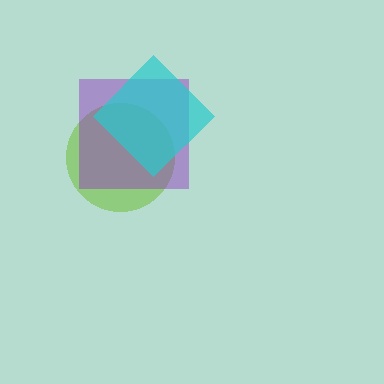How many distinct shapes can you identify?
There are 3 distinct shapes: a lime circle, a purple square, a cyan diamond.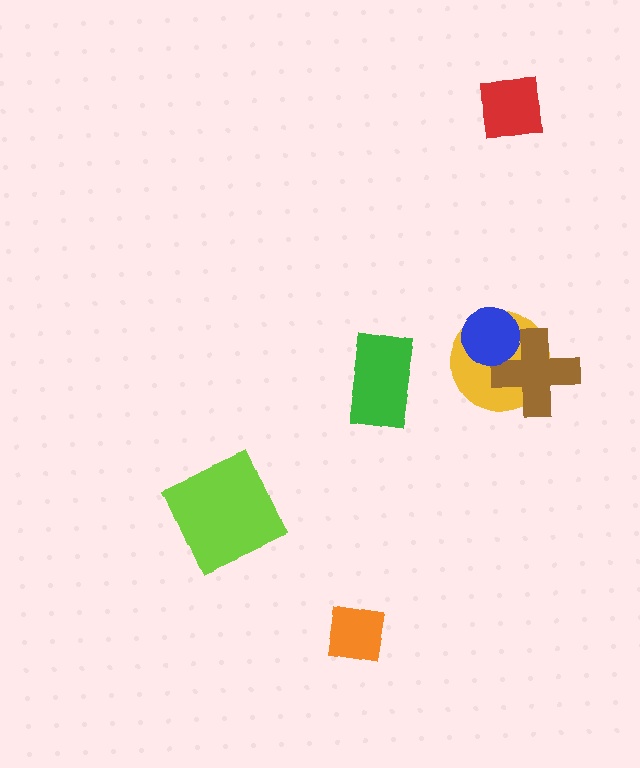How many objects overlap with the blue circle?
2 objects overlap with the blue circle.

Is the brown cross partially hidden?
Yes, it is partially covered by another shape.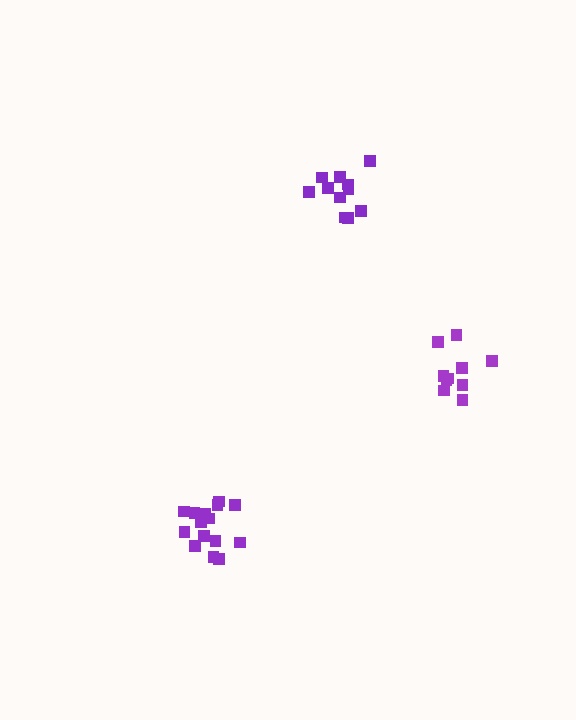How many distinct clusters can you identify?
There are 3 distinct clusters.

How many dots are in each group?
Group 1: 11 dots, Group 2: 10 dots, Group 3: 15 dots (36 total).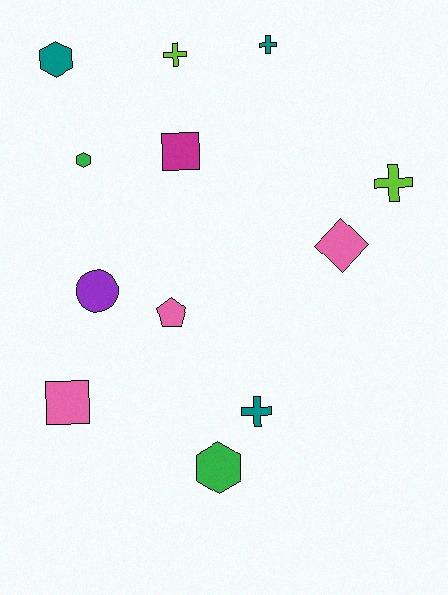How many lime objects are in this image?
There are 2 lime objects.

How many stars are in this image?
There are no stars.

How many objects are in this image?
There are 12 objects.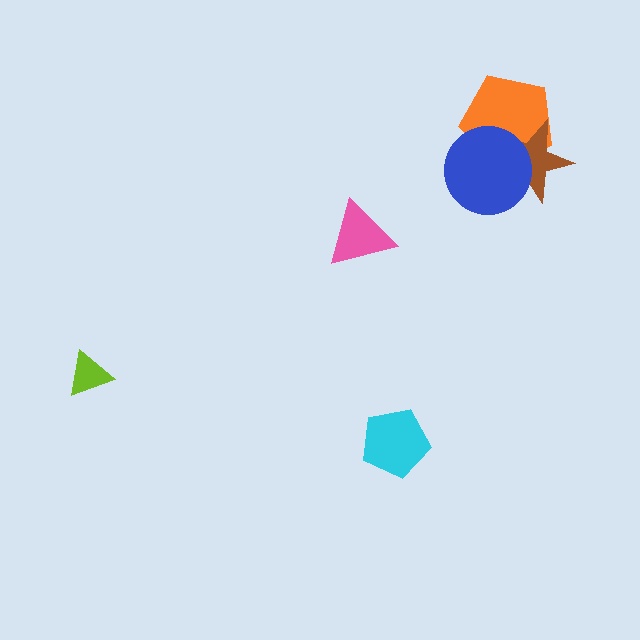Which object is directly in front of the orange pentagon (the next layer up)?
The brown star is directly in front of the orange pentagon.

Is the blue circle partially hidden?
No, no other shape covers it.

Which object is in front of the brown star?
The blue circle is in front of the brown star.